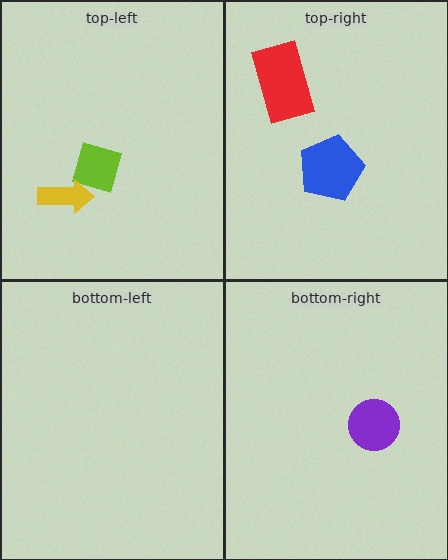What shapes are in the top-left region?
The lime diamond, the yellow arrow.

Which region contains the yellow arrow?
The top-left region.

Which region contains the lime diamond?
The top-left region.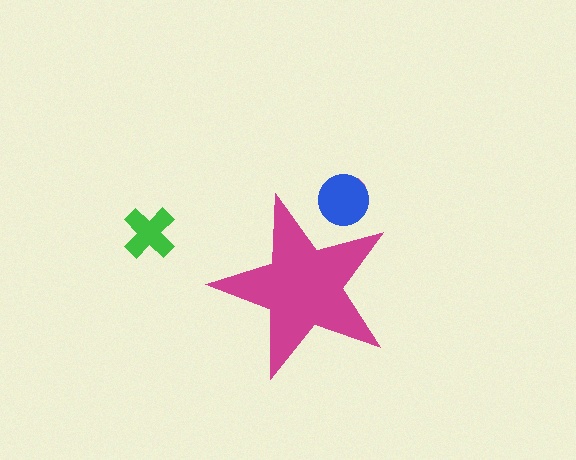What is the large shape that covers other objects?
A magenta star.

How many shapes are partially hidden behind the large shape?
2 shapes are partially hidden.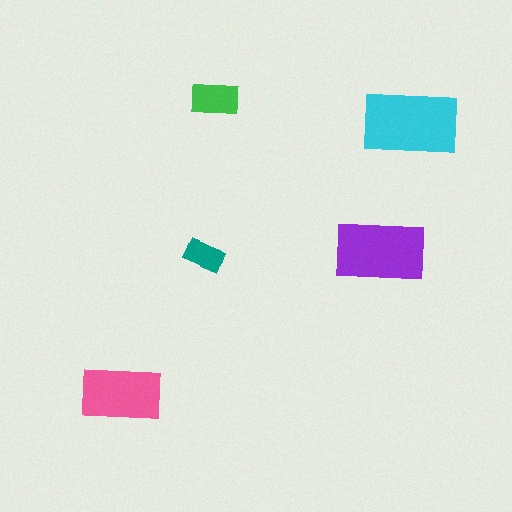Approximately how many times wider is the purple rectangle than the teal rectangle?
About 2.5 times wider.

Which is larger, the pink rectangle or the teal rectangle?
The pink one.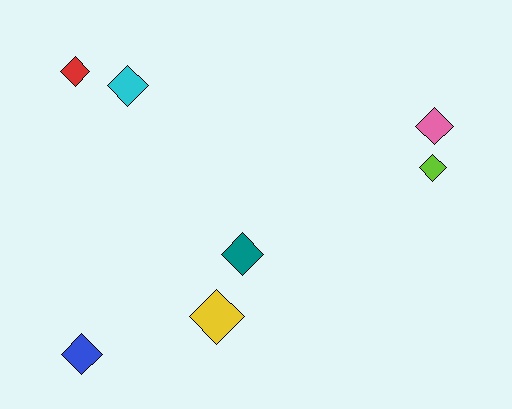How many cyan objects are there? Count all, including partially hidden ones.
There is 1 cyan object.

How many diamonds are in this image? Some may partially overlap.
There are 7 diamonds.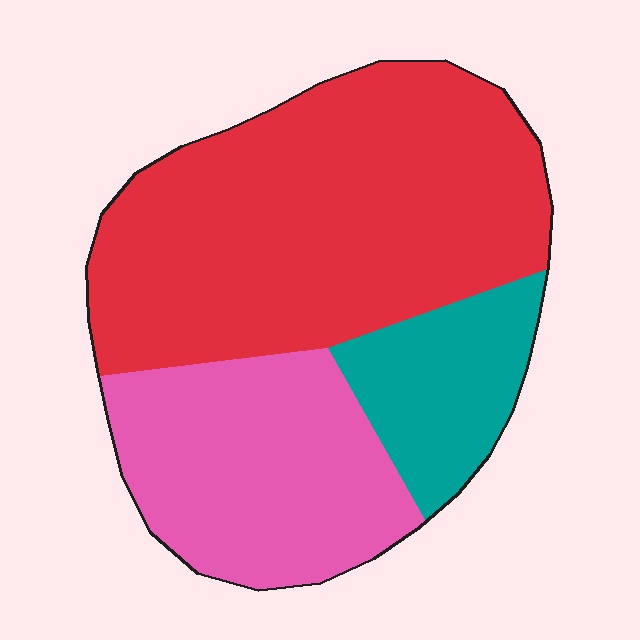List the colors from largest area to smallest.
From largest to smallest: red, pink, teal.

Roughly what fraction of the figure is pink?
Pink covers roughly 30% of the figure.